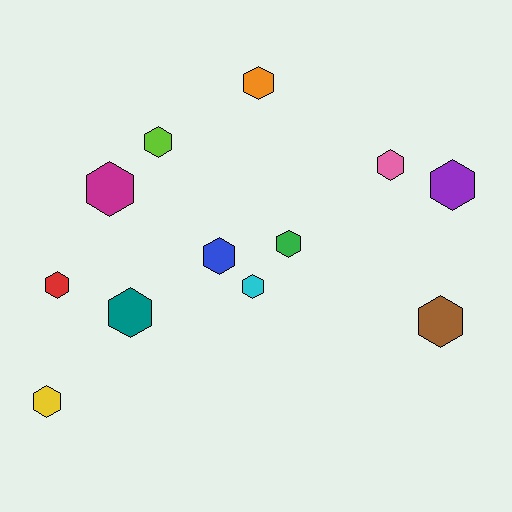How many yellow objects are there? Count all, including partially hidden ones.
There is 1 yellow object.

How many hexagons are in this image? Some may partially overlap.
There are 12 hexagons.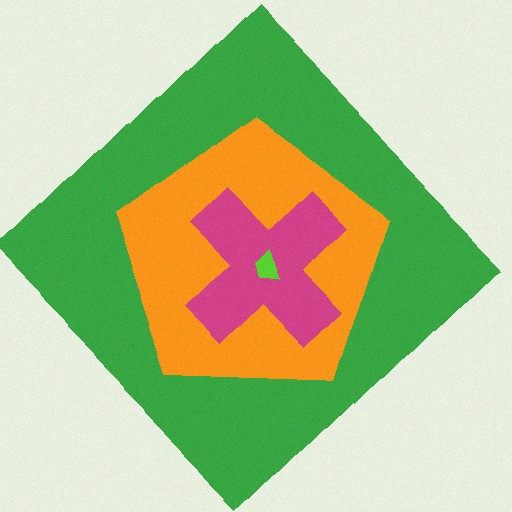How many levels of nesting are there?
4.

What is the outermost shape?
The green diamond.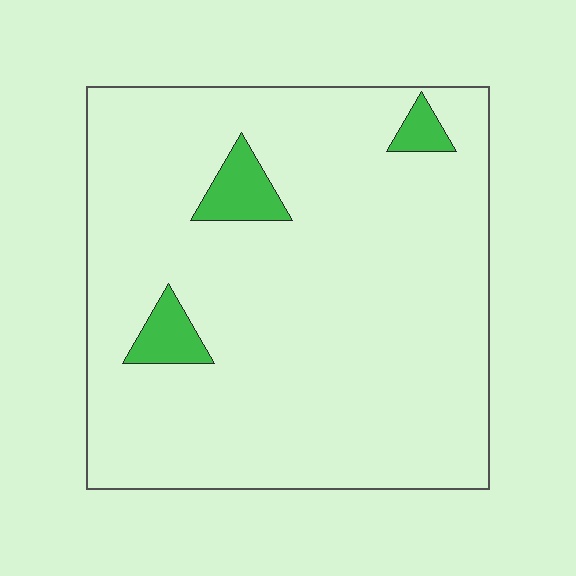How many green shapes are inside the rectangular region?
3.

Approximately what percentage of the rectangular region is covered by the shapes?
Approximately 5%.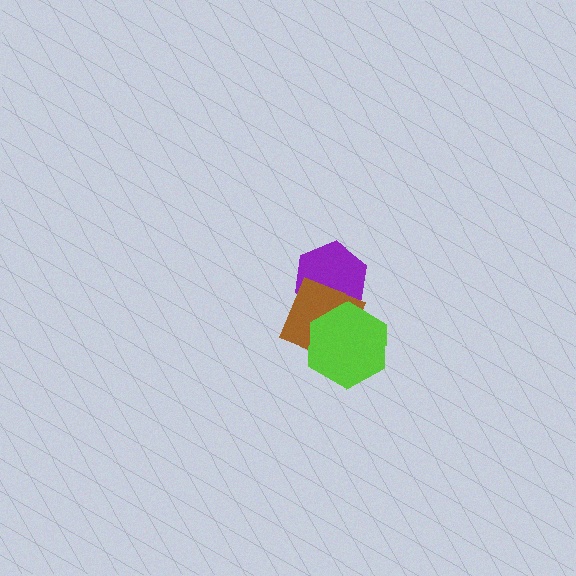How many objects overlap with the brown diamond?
2 objects overlap with the brown diamond.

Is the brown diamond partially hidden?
Yes, it is partially covered by another shape.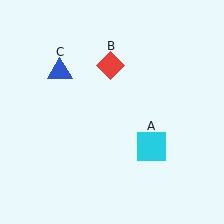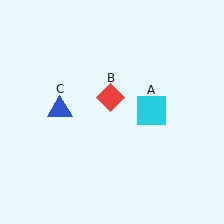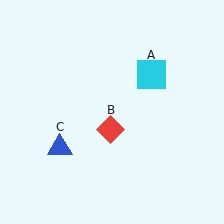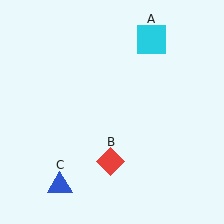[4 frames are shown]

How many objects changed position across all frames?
3 objects changed position: cyan square (object A), red diamond (object B), blue triangle (object C).